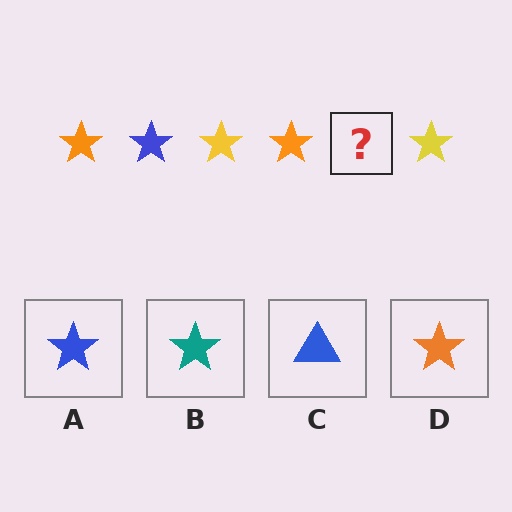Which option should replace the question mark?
Option A.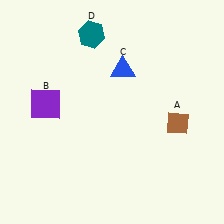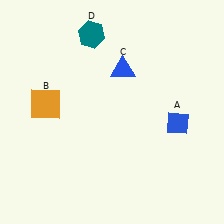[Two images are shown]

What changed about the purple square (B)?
In Image 1, B is purple. In Image 2, it changed to orange.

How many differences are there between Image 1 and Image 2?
There are 2 differences between the two images.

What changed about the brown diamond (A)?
In Image 1, A is brown. In Image 2, it changed to blue.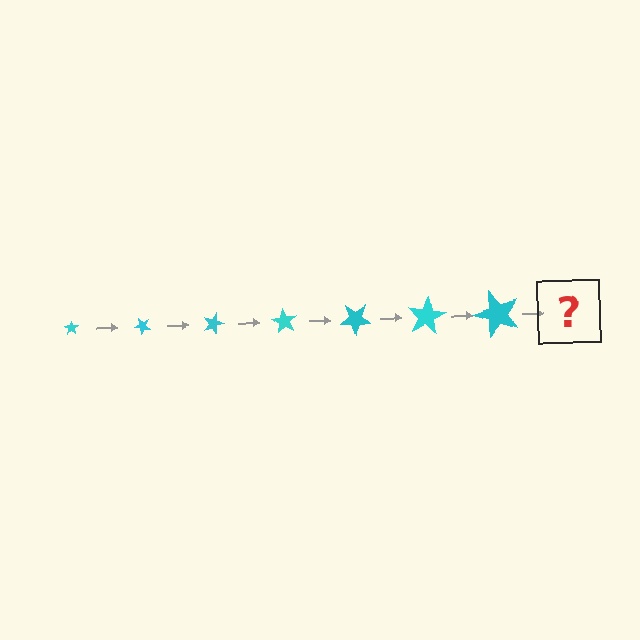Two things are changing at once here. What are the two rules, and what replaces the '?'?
The two rules are that the star grows larger each step and it rotates 45 degrees each step. The '?' should be a star, larger than the previous one and rotated 315 degrees from the start.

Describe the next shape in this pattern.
It should be a star, larger than the previous one and rotated 315 degrees from the start.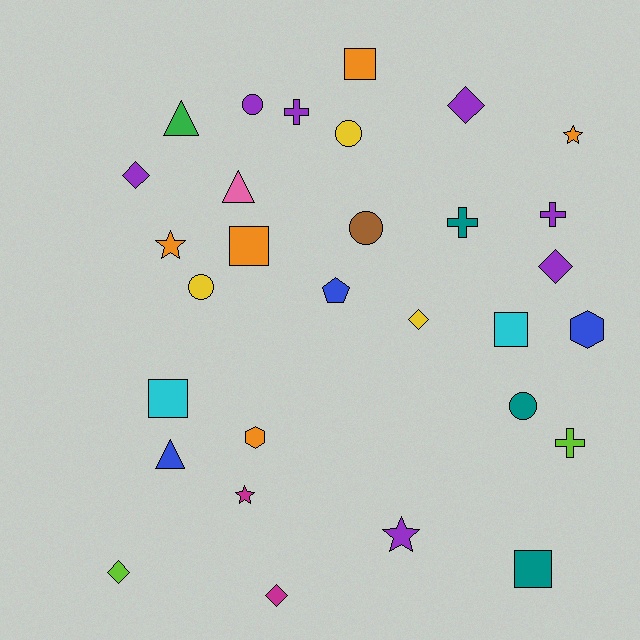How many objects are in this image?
There are 30 objects.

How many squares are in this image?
There are 5 squares.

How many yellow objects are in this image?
There are 3 yellow objects.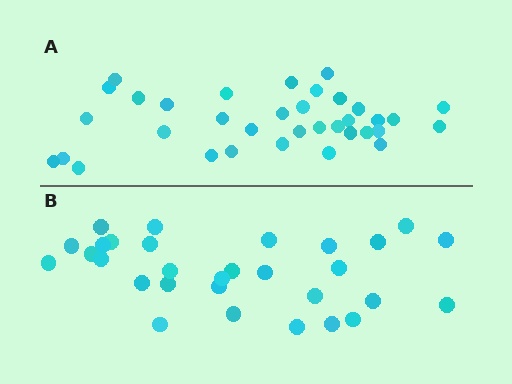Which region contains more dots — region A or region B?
Region A (the top region) has more dots.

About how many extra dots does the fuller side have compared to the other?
Region A has about 5 more dots than region B.